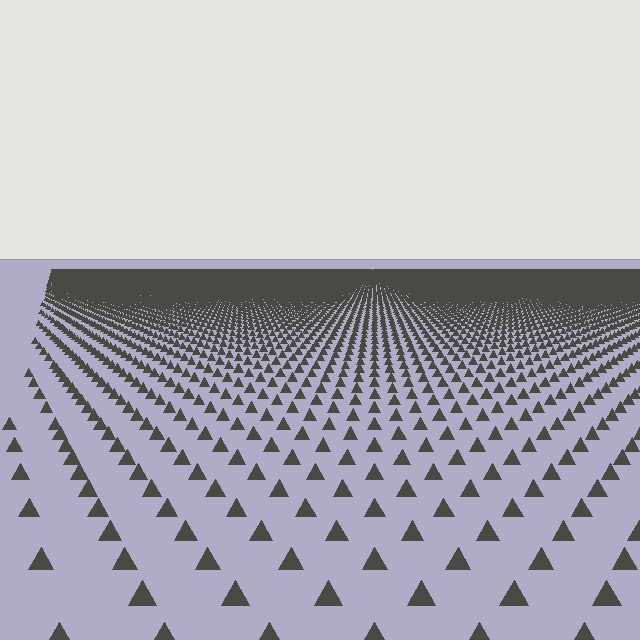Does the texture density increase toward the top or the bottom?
Density increases toward the top.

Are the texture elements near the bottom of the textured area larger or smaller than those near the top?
Larger. Near the bottom, elements are closer to the viewer and appear at a bigger on-screen size.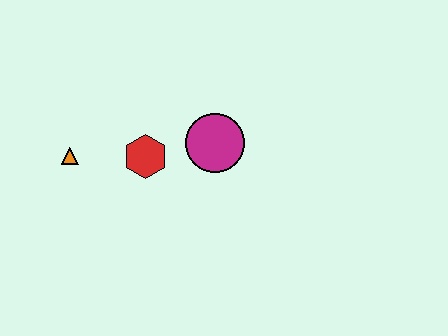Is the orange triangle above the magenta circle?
No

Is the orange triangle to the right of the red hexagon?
No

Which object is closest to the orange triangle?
The red hexagon is closest to the orange triangle.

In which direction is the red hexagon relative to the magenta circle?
The red hexagon is to the left of the magenta circle.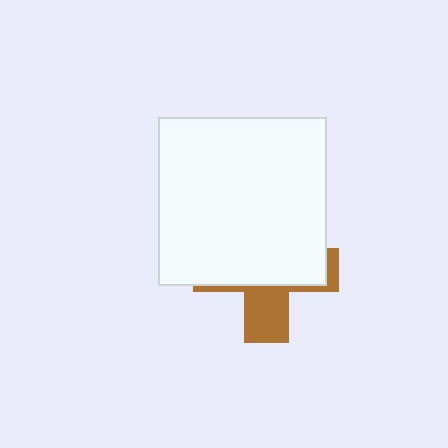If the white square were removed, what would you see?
You would see the complete brown cross.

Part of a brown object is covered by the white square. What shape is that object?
It is a cross.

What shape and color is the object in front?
The object in front is a white square.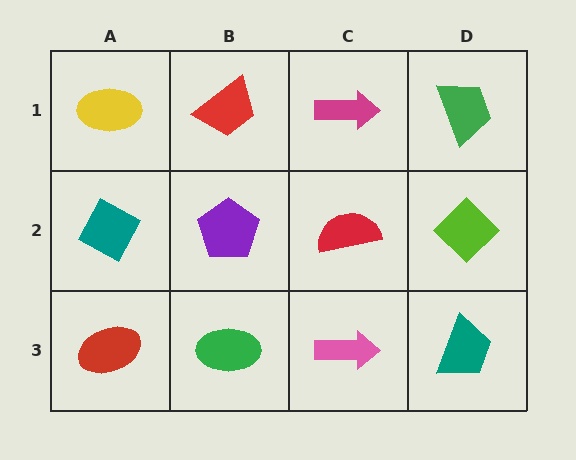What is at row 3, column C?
A pink arrow.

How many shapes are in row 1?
4 shapes.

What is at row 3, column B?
A green ellipse.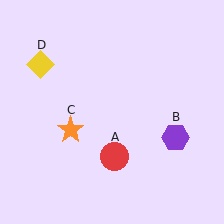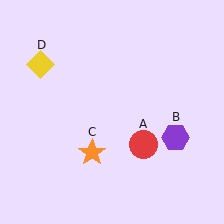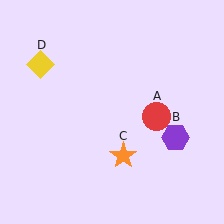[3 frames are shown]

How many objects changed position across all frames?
2 objects changed position: red circle (object A), orange star (object C).